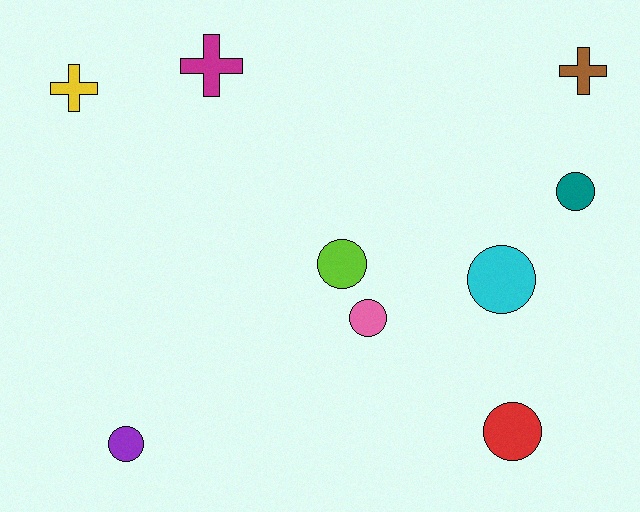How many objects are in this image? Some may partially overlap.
There are 9 objects.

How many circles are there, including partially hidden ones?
There are 6 circles.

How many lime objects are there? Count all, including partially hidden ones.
There is 1 lime object.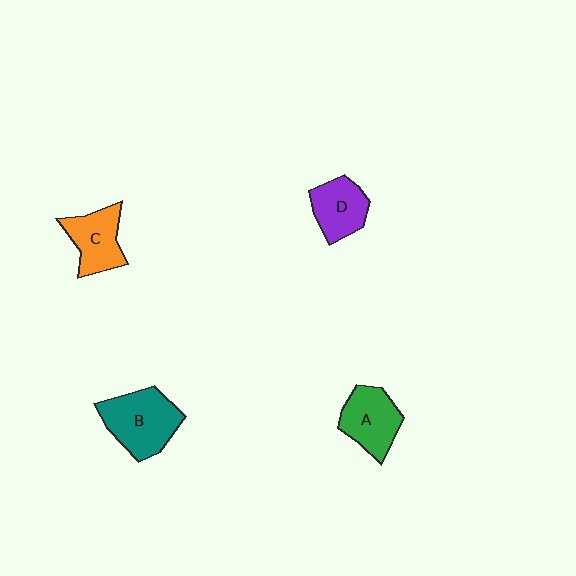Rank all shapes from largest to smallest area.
From largest to smallest: B (teal), A (green), C (orange), D (purple).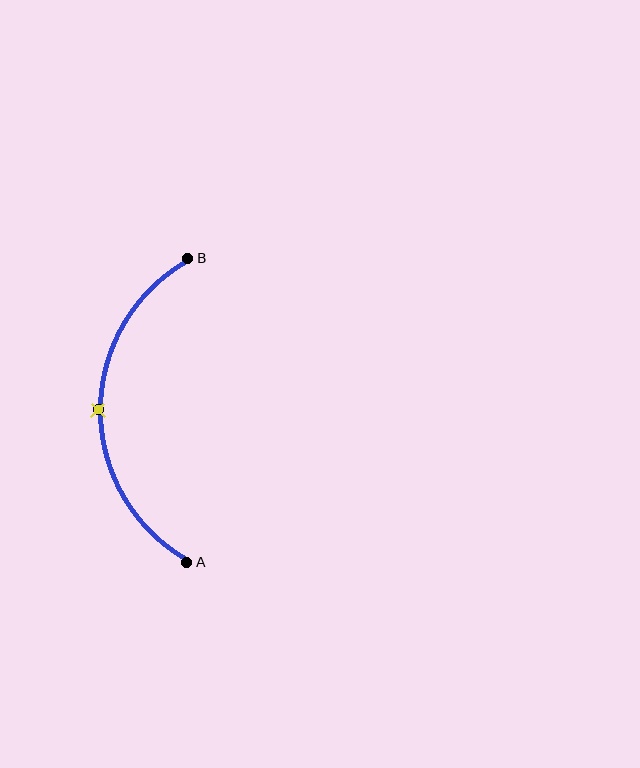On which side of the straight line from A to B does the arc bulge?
The arc bulges to the left of the straight line connecting A and B.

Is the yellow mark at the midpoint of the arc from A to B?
Yes. The yellow mark lies on the arc at equal arc-length from both A and B — it is the arc midpoint.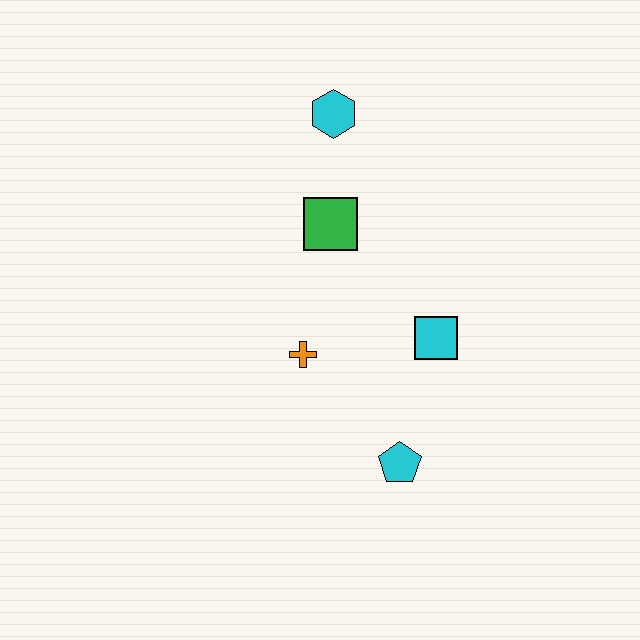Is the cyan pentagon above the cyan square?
No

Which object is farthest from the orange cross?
The cyan hexagon is farthest from the orange cross.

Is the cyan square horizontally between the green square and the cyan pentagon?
No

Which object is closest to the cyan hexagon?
The green square is closest to the cyan hexagon.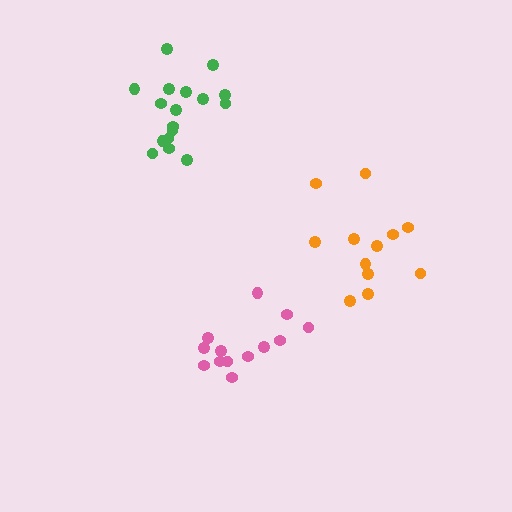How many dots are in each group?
Group 1: 13 dots, Group 2: 12 dots, Group 3: 17 dots (42 total).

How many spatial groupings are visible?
There are 3 spatial groupings.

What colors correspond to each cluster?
The clusters are colored: pink, orange, green.